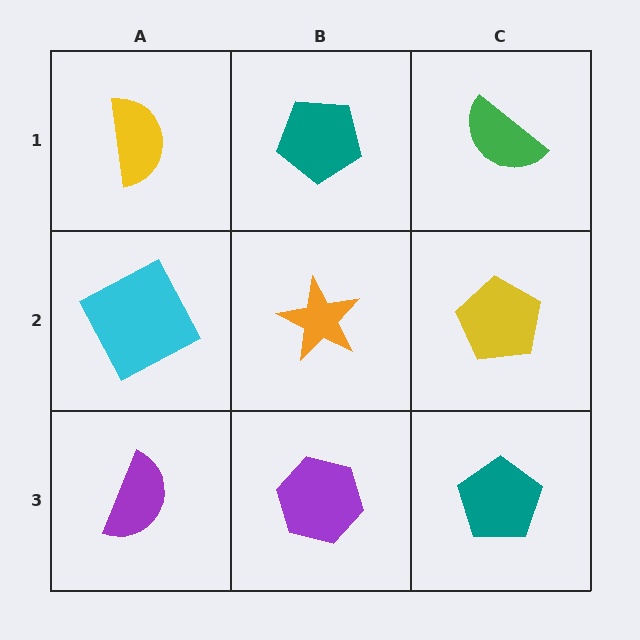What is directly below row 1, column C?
A yellow pentagon.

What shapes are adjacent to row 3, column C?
A yellow pentagon (row 2, column C), a purple hexagon (row 3, column B).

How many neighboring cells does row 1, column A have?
2.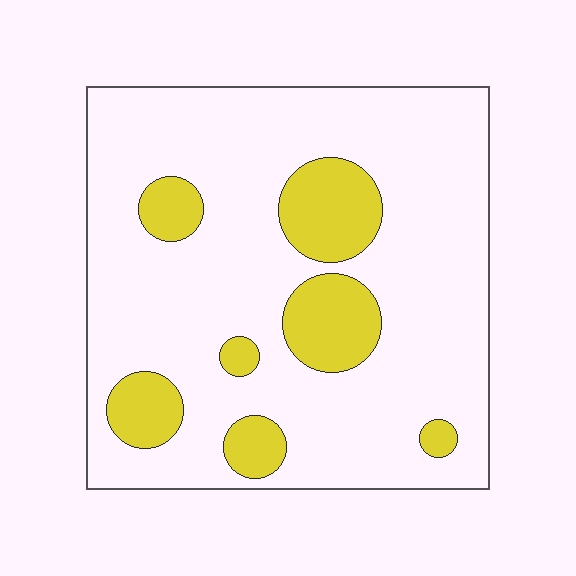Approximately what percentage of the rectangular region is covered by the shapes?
Approximately 20%.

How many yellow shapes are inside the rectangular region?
7.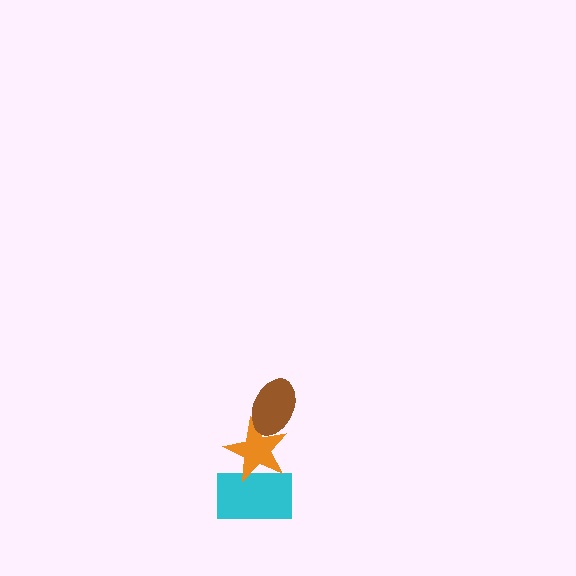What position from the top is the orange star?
The orange star is 2nd from the top.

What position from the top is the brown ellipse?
The brown ellipse is 1st from the top.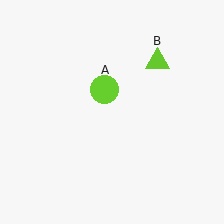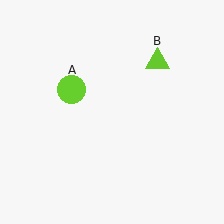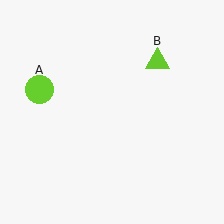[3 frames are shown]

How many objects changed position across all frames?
1 object changed position: lime circle (object A).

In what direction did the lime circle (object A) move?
The lime circle (object A) moved left.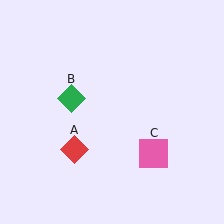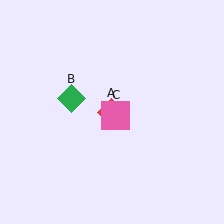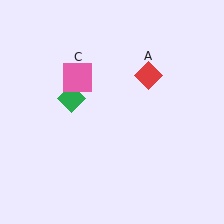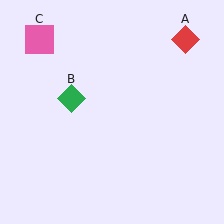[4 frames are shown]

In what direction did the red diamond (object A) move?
The red diamond (object A) moved up and to the right.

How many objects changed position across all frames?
2 objects changed position: red diamond (object A), pink square (object C).